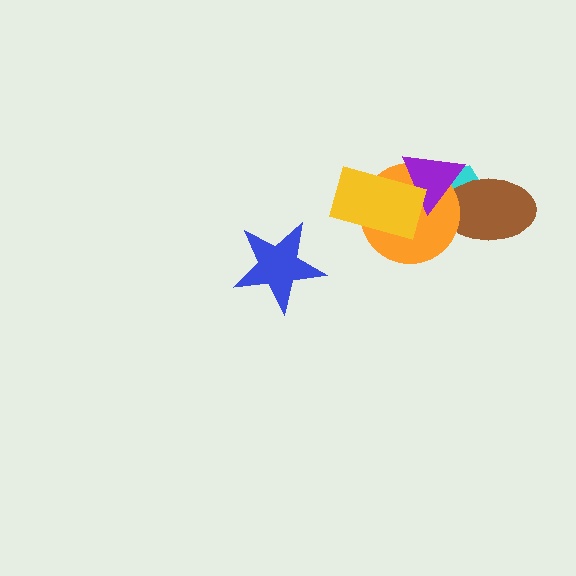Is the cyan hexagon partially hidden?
Yes, it is partially covered by another shape.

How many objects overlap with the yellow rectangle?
2 objects overlap with the yellow rectangle.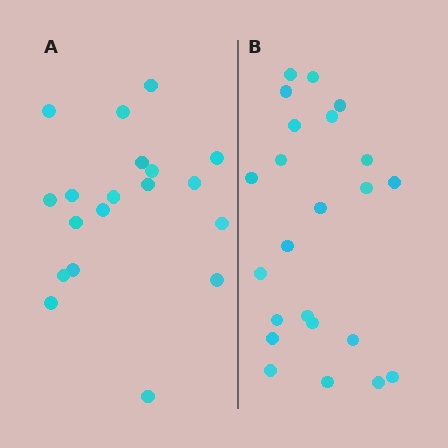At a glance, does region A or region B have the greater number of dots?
Region B (the right region) has more dots.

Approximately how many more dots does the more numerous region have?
Region B has about 4 more dots than region A.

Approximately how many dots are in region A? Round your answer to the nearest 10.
About 20 dots. (The exact count is 19, which rounds to 20.)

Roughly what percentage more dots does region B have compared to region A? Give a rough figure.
About 20% more.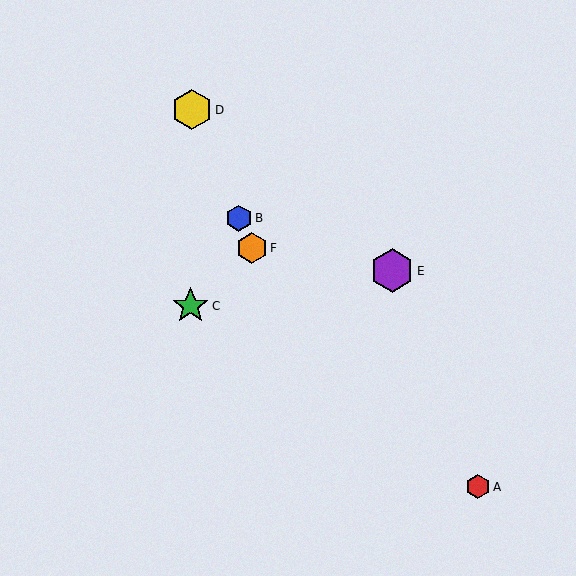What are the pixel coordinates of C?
Object C is at (191, 306).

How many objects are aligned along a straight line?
3 objects (B, D, F) are aligned along a straight line.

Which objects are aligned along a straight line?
Objects B, D, F are aligned along a straight line.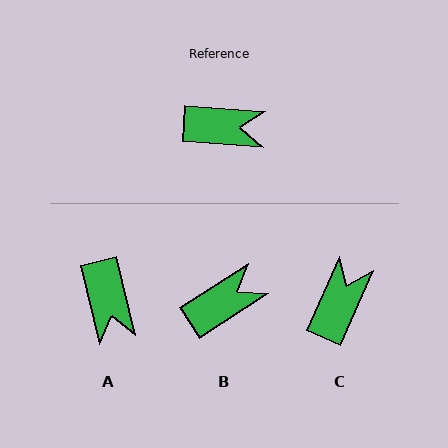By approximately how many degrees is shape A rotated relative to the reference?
Approximately 72 degrees clockwise.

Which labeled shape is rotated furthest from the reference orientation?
A, about 72 degrees away.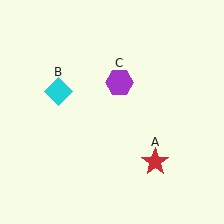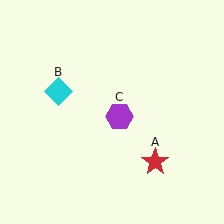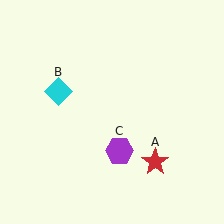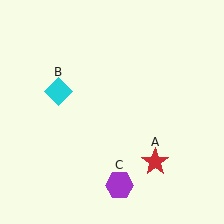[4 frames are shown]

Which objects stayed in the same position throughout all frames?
Red star (object A) and cyan diamond (object B) remained stationary.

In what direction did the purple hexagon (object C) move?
The purple hexagon (object C) moved down.